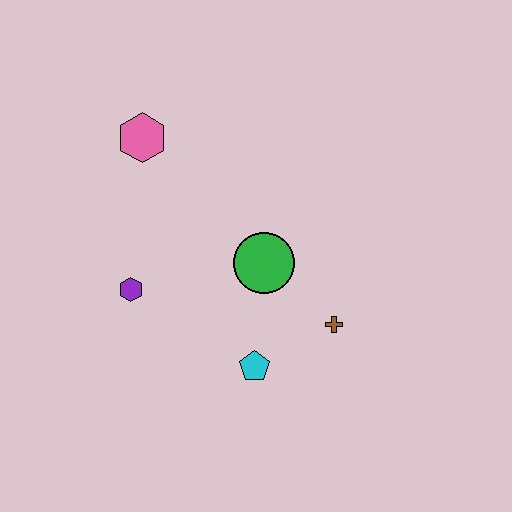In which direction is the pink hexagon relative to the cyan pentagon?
The pink hexagon is above the cyan pentagon.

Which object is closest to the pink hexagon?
The purple hexagon is closest to the pink hexagon.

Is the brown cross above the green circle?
No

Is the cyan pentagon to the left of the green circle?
Yes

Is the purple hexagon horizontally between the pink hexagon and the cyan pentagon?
No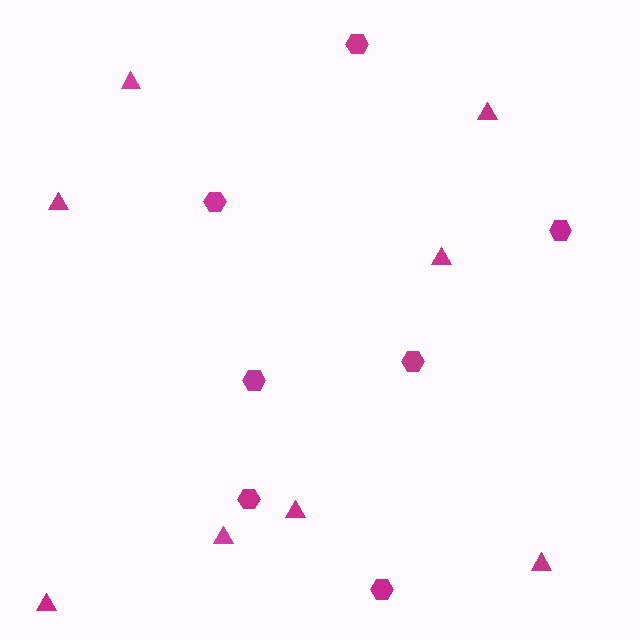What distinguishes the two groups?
There are 2 groups: one group of hexagons (7) and one group of triangles (8).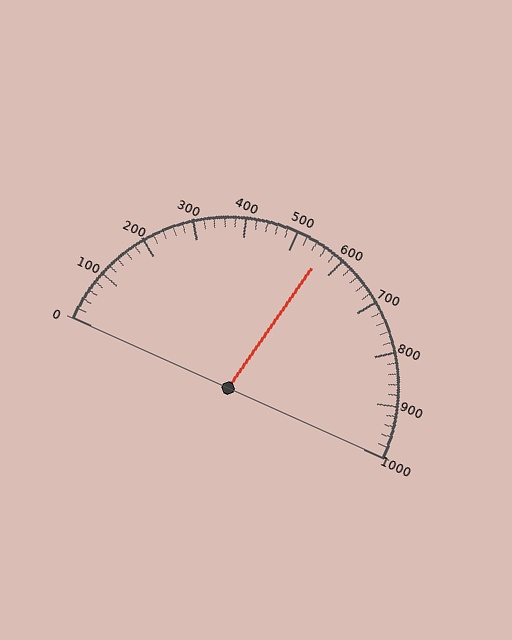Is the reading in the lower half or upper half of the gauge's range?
The reading is in the upper half of the range (0 to 1000).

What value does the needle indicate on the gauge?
The needle indicates approximately 560.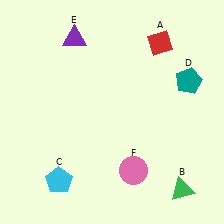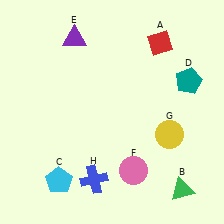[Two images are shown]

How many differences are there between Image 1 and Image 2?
There are 2 differences between the two images.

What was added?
A yellow circle (G), a blue cross (H) were added in Image 2.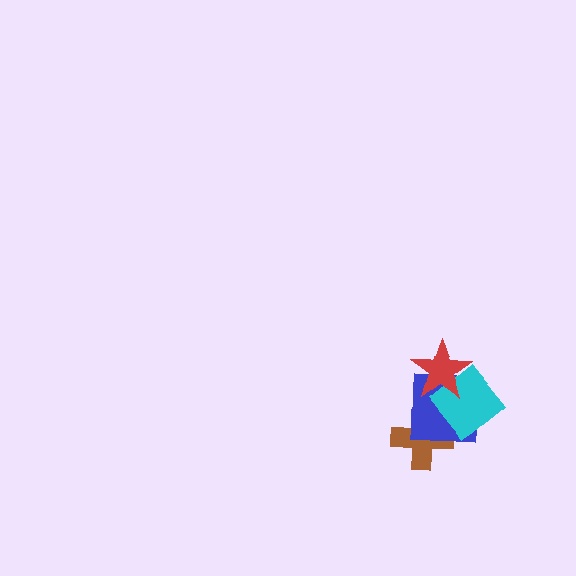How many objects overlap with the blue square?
3 objects overlap with the blue square.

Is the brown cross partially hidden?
Yes, it is partially covered by another shape.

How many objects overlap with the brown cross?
2 objects overlap with the brown cross.